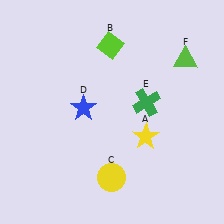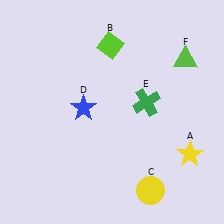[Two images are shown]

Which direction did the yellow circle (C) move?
The yellow circle (C) moved right.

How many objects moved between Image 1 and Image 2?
2 objects moved between the two images.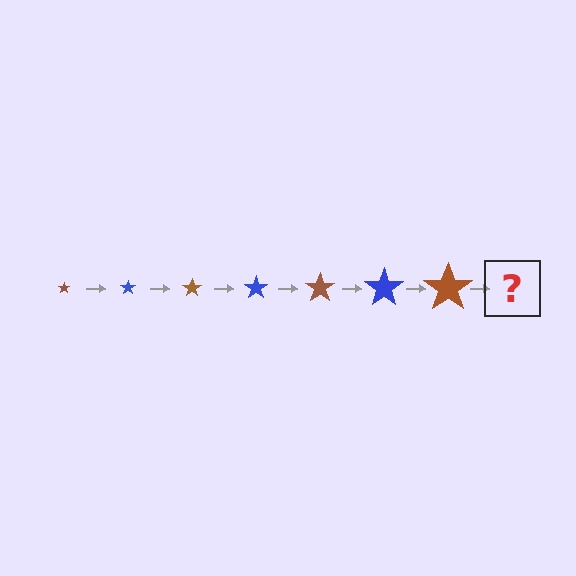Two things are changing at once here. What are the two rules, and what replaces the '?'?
The two rules are that the star grows larger each step and the color cycles through brown and blue. The '?' should be a blue star, larger than the previous one.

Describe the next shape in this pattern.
It should be a blue star, larger than the previous one.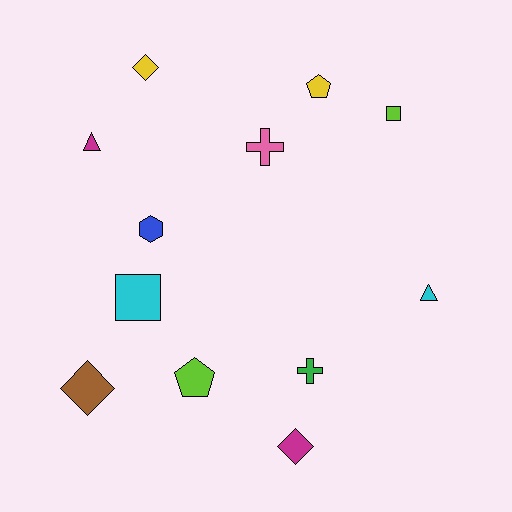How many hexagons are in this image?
There is 1 hexagon.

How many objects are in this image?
There are 12 objects.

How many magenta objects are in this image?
There are 2 magenta objects.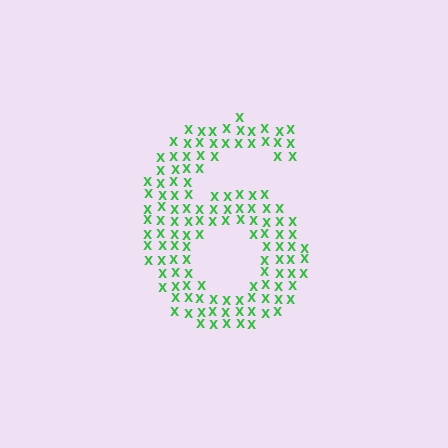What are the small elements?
The small elements are letter X's.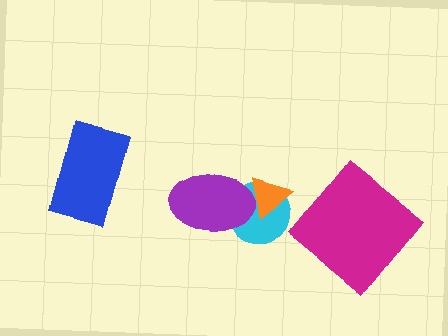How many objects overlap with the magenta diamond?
0 objects overlap with the magenta diamond.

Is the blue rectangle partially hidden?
No, no other shape covers it.